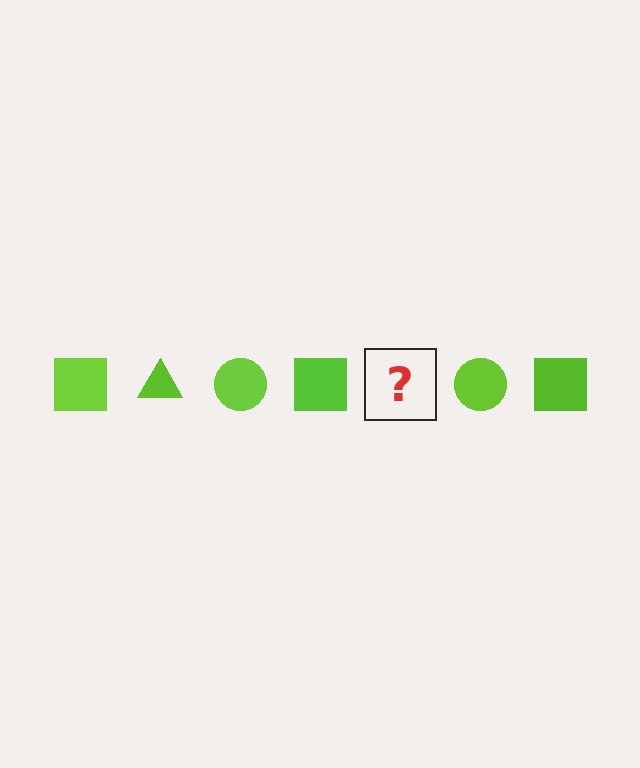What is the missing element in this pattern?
The missing element is a lime triangle.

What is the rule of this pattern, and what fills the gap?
The rule is that the pattern cycles through square, triangle, circle shapes in lime. The gap should be filled with a lime triangle.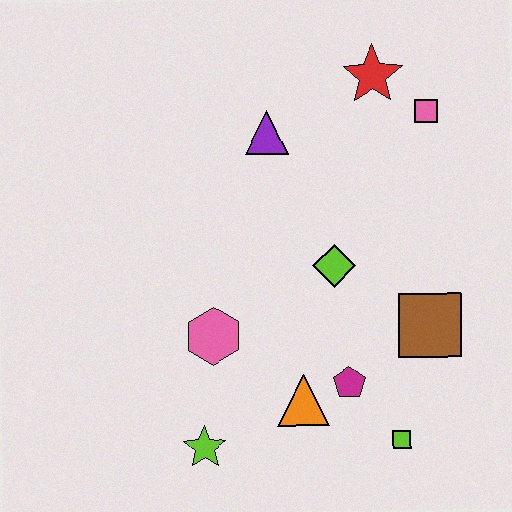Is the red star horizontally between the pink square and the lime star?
Yes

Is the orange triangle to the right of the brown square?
No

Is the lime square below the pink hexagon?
Yes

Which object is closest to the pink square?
The red star is closest to the pink square.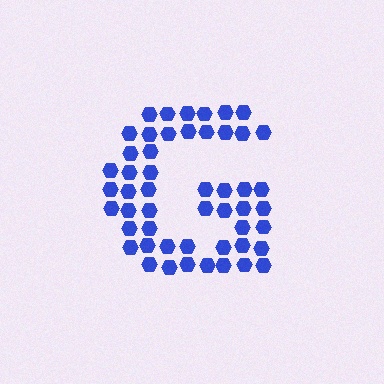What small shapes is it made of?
It is made of small hexagons.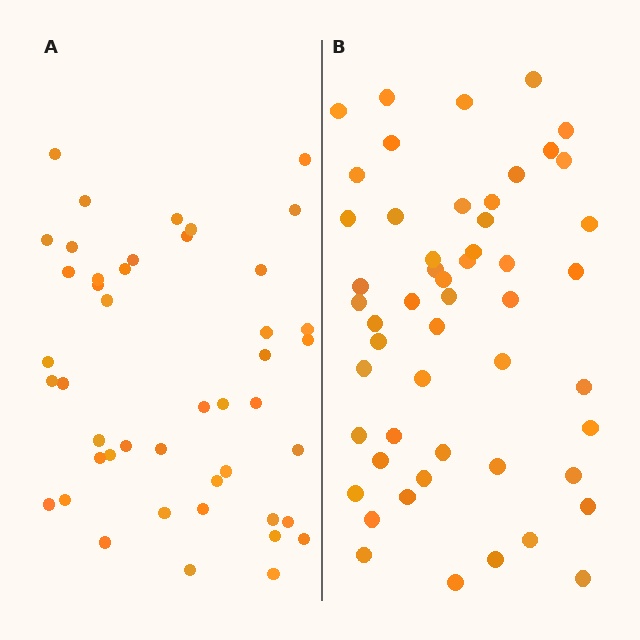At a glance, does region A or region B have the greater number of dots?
Region B (the right region) has more dots.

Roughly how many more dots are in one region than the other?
Region B has roughly 8 or so more dots than region A.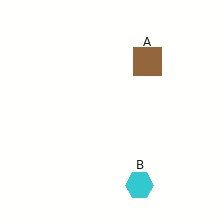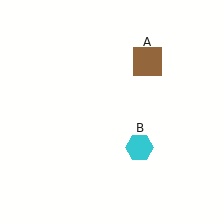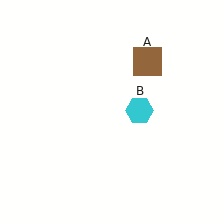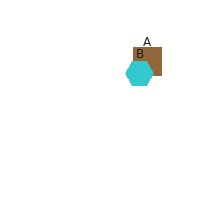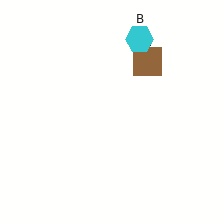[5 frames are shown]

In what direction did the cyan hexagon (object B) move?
The cyan hexagon (object B) moved up.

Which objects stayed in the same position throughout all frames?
Brown square (object A) remained stationary.